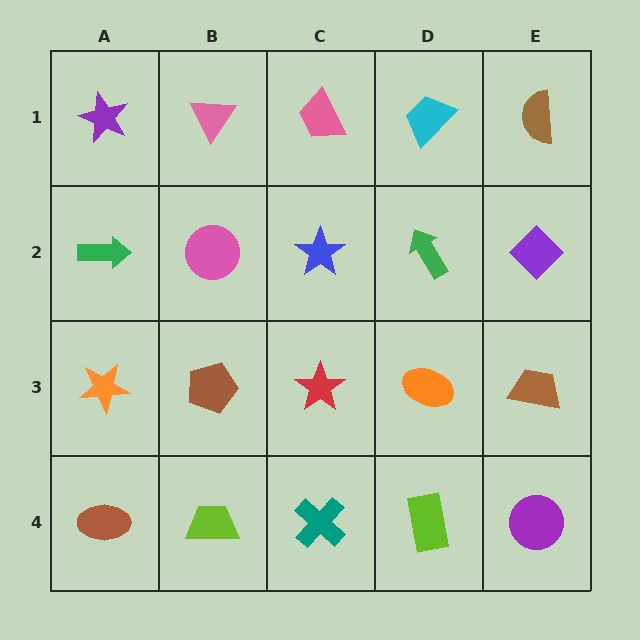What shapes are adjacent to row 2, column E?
A brown semicircle (row 1, column E), a brown trapezoid (row 3, column E), a green arrow (row 2, column D).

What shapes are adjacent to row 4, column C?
A red star (row 3, column C), a lime trapezoid (row 4, column B), a lime rectangle (row 4, column D).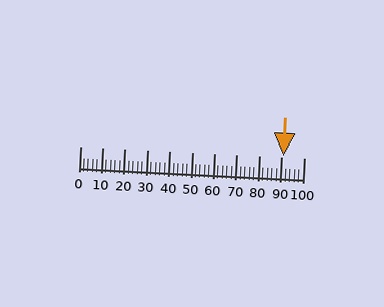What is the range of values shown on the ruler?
The ruler shows values from 0 to 100.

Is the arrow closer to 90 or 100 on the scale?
The arrow is closer to 90.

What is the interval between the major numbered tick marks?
The major tick marks are spaced 10 units apart.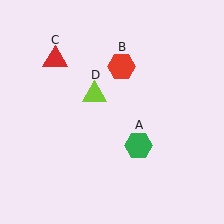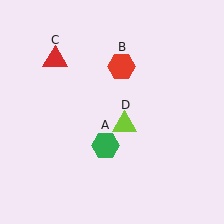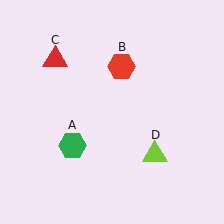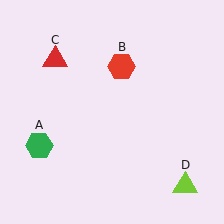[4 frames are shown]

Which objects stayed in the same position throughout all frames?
Red hexagon (object B) and red triangle (object C) remained stationary.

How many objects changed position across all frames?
2 objects changed position: green hexagon (object A), lime triangle (object D).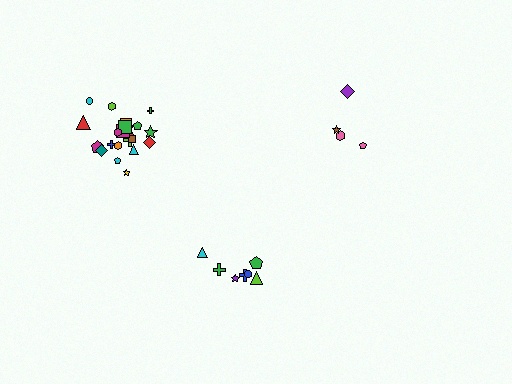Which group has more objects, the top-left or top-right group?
The top-left group.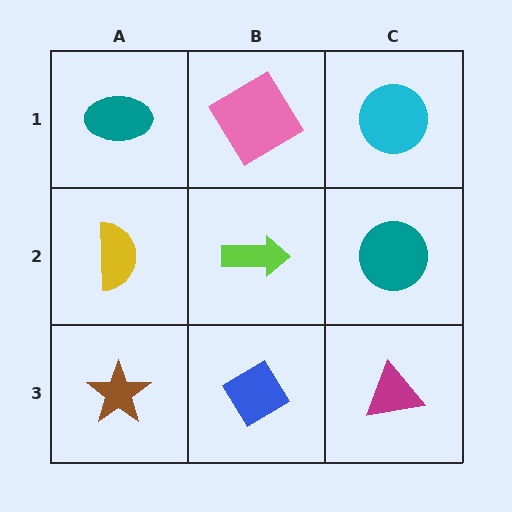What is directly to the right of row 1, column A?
A pink diamond.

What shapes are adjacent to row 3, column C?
A teal circle (row 2, column C), a blue diamond (row 3, column B).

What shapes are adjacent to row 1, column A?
A yellow semicircle (row 2, column A), a pink diamond (row 1, column B).